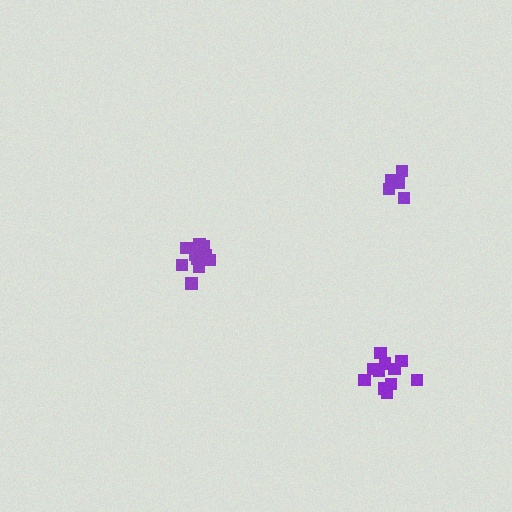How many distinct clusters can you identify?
There are 3 distinct clusters.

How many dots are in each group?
Group 1: 5 dots, Group 2: 10 dots, Group 3: 11 dots (26 total).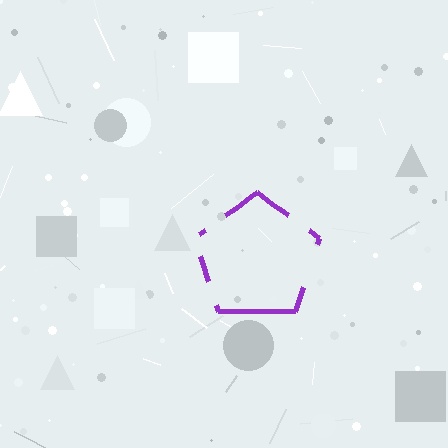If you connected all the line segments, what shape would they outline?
They would outline a pentagon.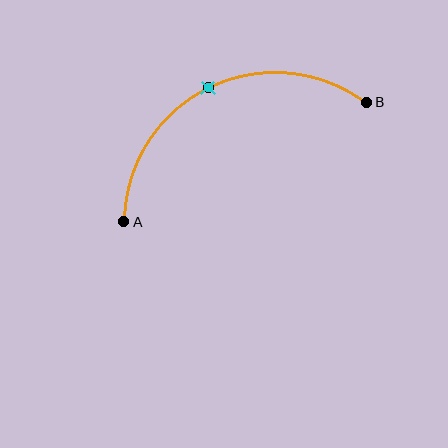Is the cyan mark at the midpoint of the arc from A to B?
Yes. The cyan mark lies on the arc at equal arc-length from both A and B — it is the arc midpoint.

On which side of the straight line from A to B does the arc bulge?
The arc bulges above the straight line connecting A and B.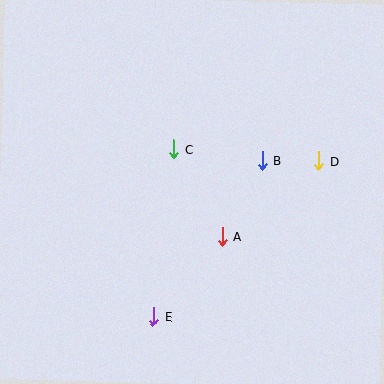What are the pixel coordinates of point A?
Point A is at (222, 237).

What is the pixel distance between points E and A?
The distance between E and A is 105 pixels.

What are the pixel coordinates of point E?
Point E is at (154, 317).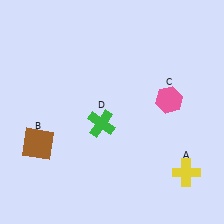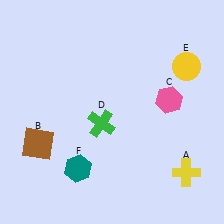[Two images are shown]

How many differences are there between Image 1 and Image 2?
There are 2 differences between the two images.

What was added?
A yellow circle (E), a teal hexagon (F) were added in Image 2.